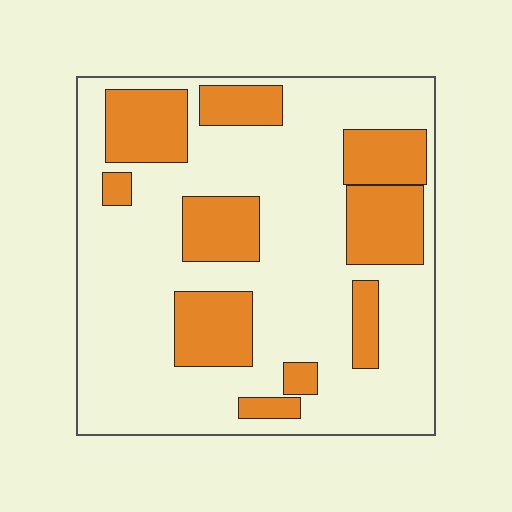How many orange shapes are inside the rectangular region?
10.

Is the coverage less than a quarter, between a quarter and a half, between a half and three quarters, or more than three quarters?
Between a quarter and a half.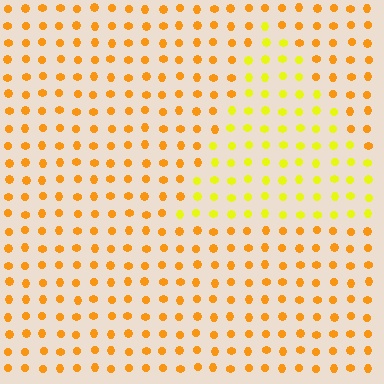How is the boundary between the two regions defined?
The boundary is defined purely by a slight shift in hue (about 31 degrees). Spacing, size, and orientation are identical on both sides.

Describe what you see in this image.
The image is filled with small orange elements in a uniform arrangement. A triangle-shaped region is visible where the elements are tinted to a slightly different hue, forming a subtle color boundary.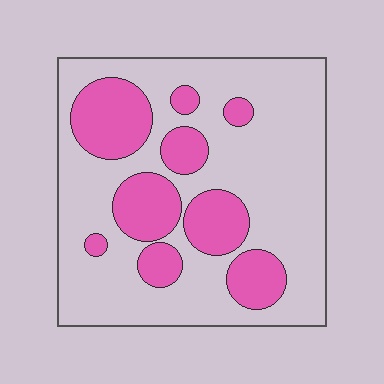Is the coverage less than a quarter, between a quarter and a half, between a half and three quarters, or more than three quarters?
Between a quarter and a half.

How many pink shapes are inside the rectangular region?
9.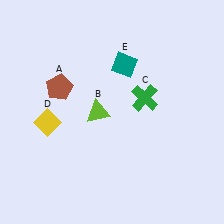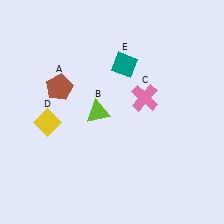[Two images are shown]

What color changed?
The cross (C) changed from green in Image 1 to pink in Image 2.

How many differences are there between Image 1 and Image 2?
There is 1 difference between the two images.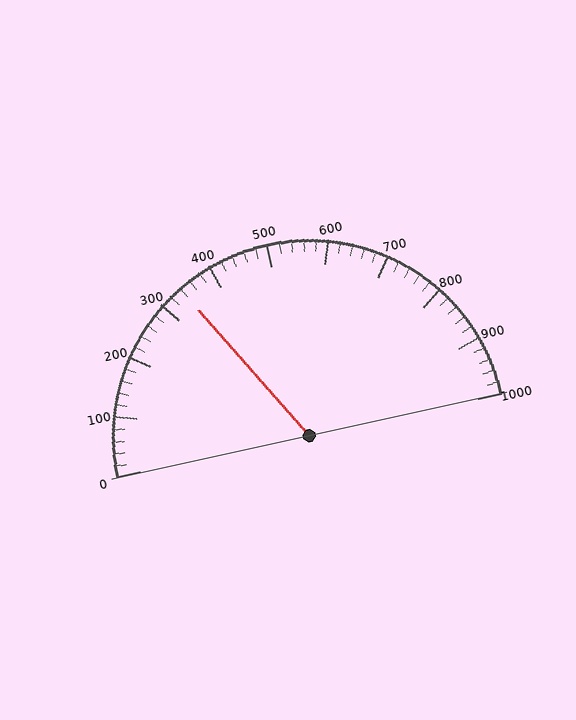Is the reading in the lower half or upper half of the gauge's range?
The reading is in the lower half of the range (0 to 1000).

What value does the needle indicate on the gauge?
The needle indicates approximately 340.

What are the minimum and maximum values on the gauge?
The gauge ranges from 0 to 1000.